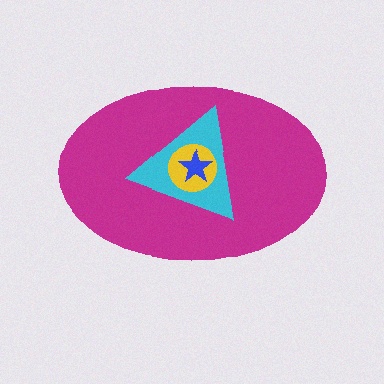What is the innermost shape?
The blue star.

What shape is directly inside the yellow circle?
The blue star.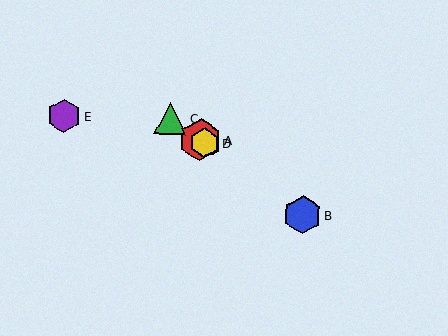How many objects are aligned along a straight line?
4 objects (A, B, C, D) are aligned along a straight line.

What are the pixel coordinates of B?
Object B is at (303, 215).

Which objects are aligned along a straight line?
Objects A, B, C, D are aligned along a straight line.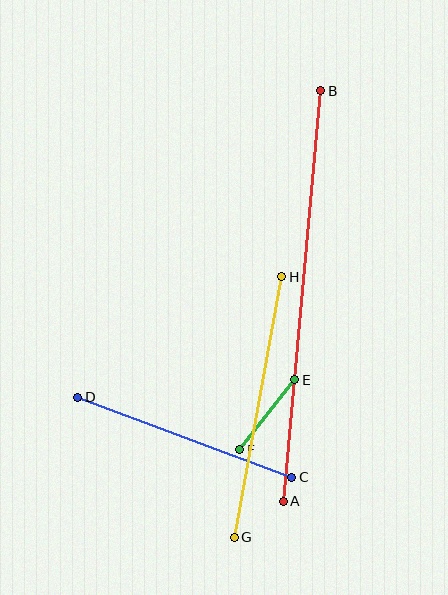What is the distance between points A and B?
The distance is approximately 412 pixels.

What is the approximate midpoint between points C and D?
The midpoint is at approximately (185, 437) pixels.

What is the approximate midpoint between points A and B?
The midpoint is at approximately (302, 296) pixels.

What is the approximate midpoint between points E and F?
The midpoint is at approximately (267, 415) pixels.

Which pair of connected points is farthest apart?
Points A and B are farthest apart.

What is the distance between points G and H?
The distance is approximately 265 pixels.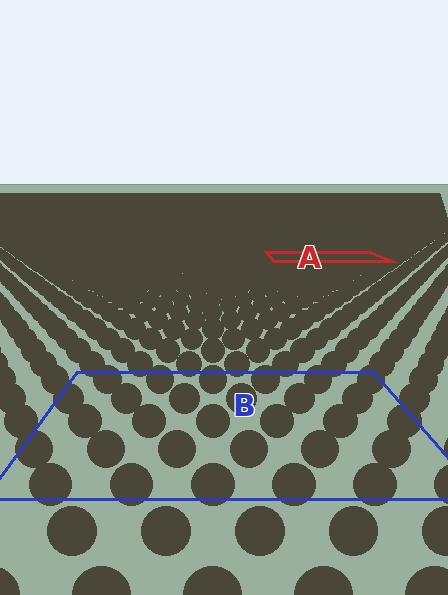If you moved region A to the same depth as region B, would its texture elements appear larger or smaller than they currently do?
They would appear larger. At a closer depth, the same texture elements are projected at a bigger on-screen size.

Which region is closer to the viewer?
Region B is closer. The texture elements there are larger and more spread out.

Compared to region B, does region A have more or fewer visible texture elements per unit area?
Region A has more texture elements per unit area — they are packed more densely because it is farther away.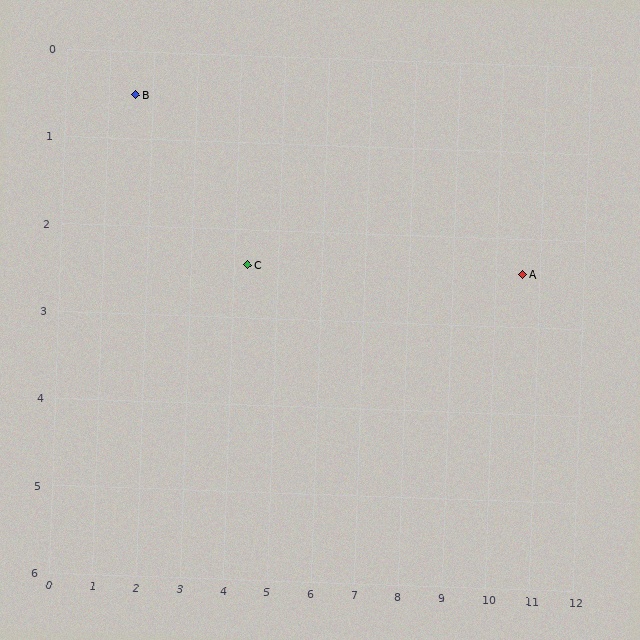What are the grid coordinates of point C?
Point C is at approximately (4.3, 2.4).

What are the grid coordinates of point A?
Point A is at approximately (10.6, 2.4).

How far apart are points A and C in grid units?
Points A and C are about 6.3 grid units apart.